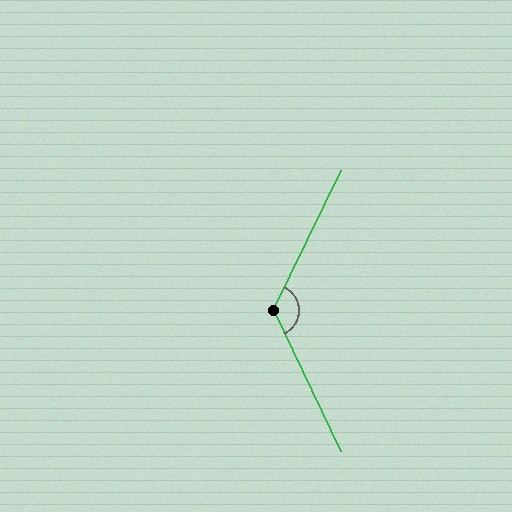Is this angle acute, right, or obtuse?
It is obtuse.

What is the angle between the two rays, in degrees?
Approximately 128 degrees.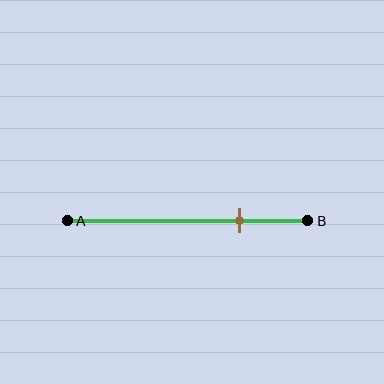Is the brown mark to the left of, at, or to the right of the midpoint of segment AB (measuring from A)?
The brown mark is to the right of the midpoint of segment AB.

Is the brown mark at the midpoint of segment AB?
No, the mark is at about 70% from A, not at the 50% midpoint.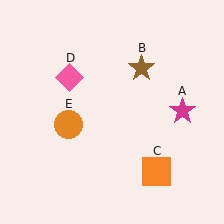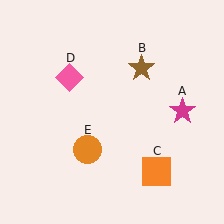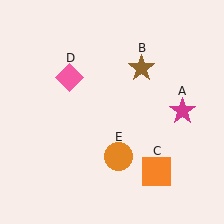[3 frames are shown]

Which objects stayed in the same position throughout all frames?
Magenta star (object A) and brown star (object B) and orange square (object C) and pink diamond (object D) remained stationary.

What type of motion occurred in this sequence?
The orange circle (object E) rotated counterclockwise around the center of the scene.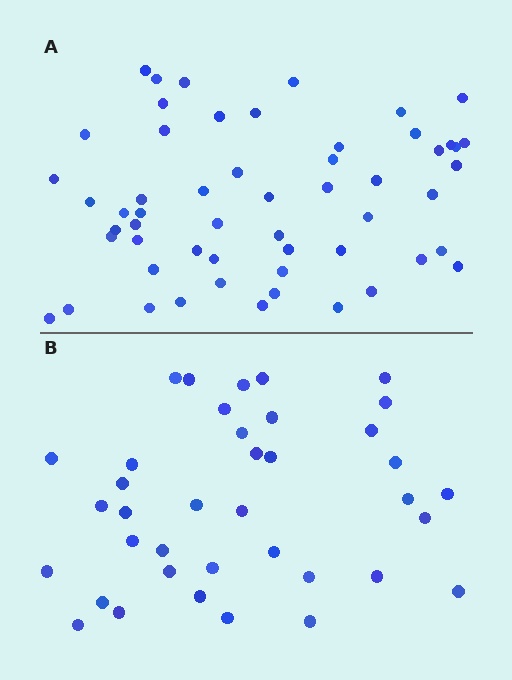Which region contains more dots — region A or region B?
Region A (the top region) has more dots.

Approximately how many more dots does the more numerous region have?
Region A has approximately 15 more dots than region B.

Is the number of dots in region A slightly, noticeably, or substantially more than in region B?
Region A has noticeably more, but not dramatically so. The ratio is roughly 1.4 to 1.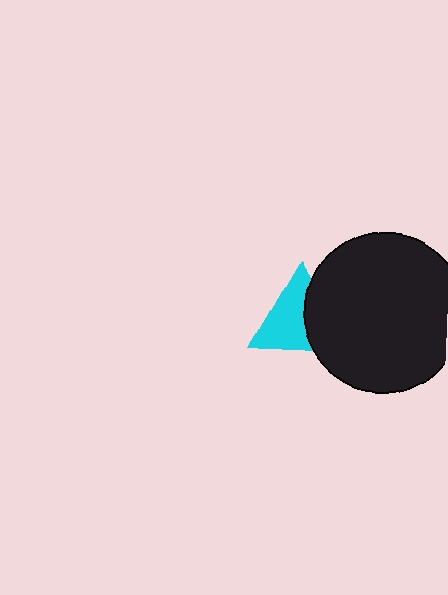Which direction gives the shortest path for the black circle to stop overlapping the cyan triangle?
Moving right gives the shortest separation.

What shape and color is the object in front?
The object in front is a black circle.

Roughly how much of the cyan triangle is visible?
About half of it is visible (roughly 62%).